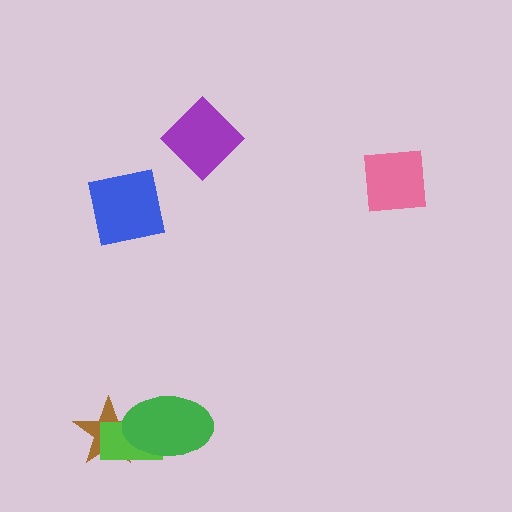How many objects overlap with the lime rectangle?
2 objects overlap with the lime rectangle.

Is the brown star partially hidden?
Yes, it is partially covered by another shape.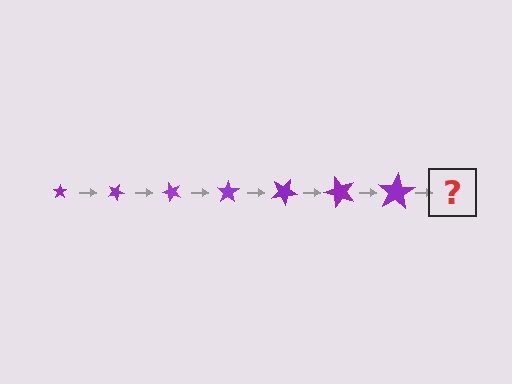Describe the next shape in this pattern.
It should be a star, larger than the previous one and rotated 175 degrees from the start.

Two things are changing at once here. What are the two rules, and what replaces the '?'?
The two rules are that the star grows larger each step and it rotates 25 degrees each step. The '?' should be a star, larger than the previous one and rotated 175 degrees from the start.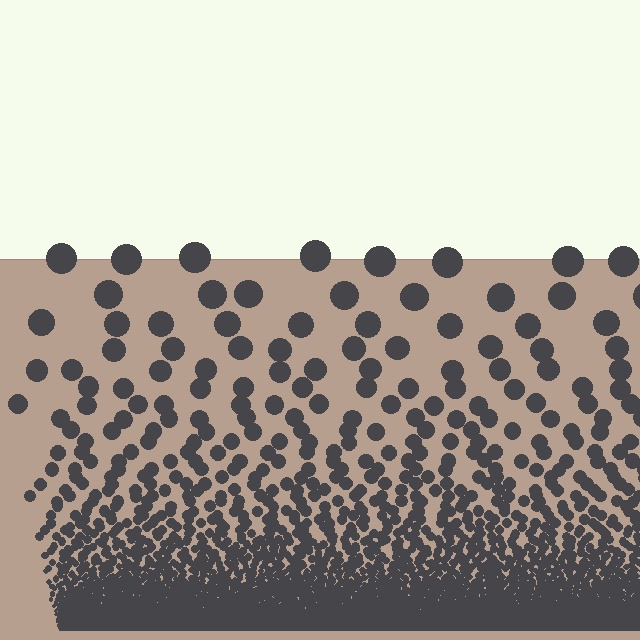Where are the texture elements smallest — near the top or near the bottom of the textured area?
Near the bottom.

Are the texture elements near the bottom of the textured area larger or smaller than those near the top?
Smaller. The gradient is inverted — elements near the bottom are smaller and denser.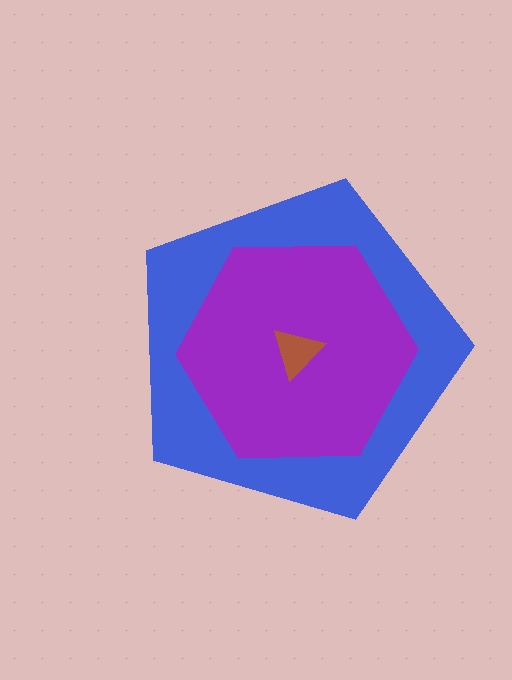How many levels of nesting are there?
3.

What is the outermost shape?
The blue pentagon.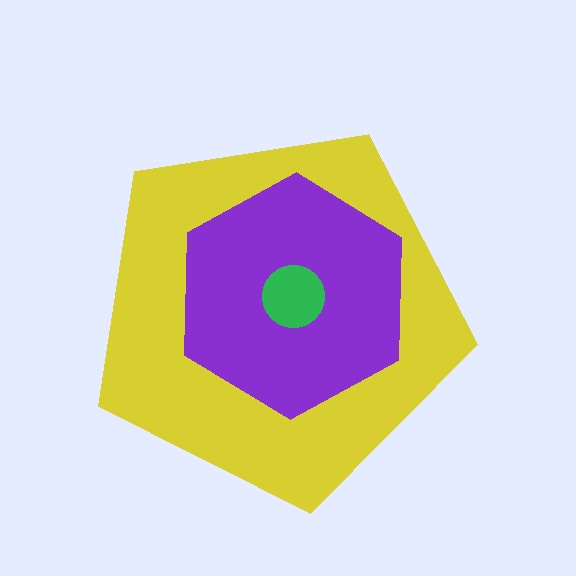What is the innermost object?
The green circle.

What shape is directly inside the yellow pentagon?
The purple hexagon.